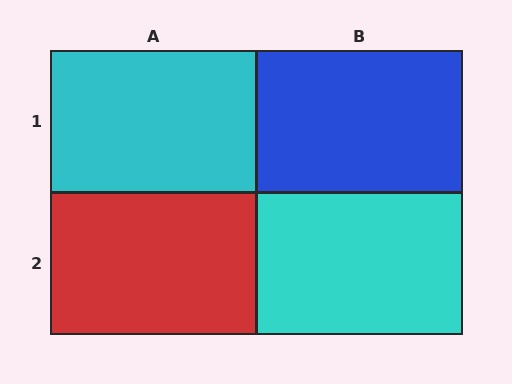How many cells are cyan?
2 cells are cyan.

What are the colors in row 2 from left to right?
Red, cyan.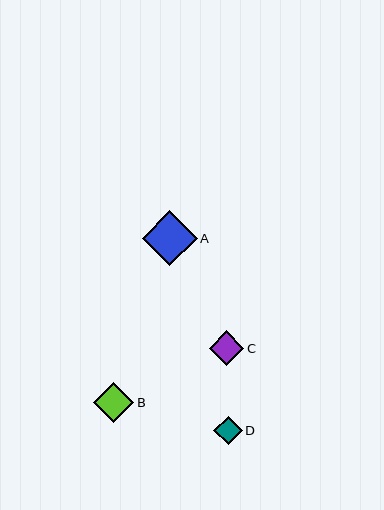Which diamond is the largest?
Diamond A is the largest with a size of approximately 55 pixels.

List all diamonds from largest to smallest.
From largest to smallest: A, B, C, D.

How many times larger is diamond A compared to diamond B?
Diamond A is approximately 1.4 times the size of diamond B.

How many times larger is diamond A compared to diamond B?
Diamond A is approximately 1.4 times the size of diamond B.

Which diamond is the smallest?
Diamond D is the smallest with a size of approximately 28 pixels.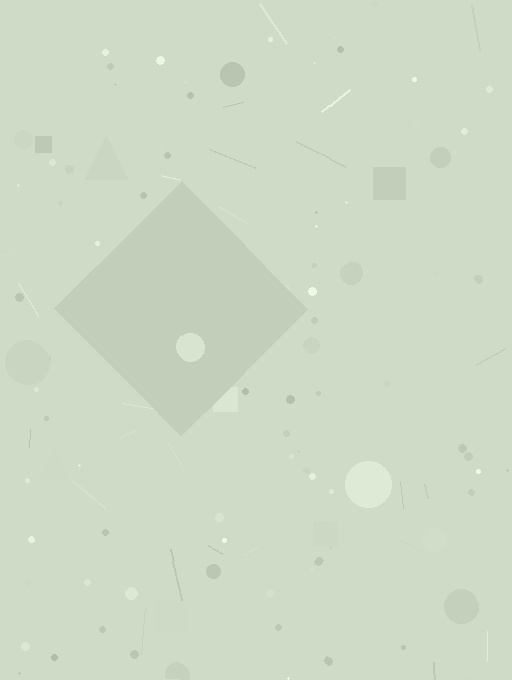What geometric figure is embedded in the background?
A diamond is embedded in the background.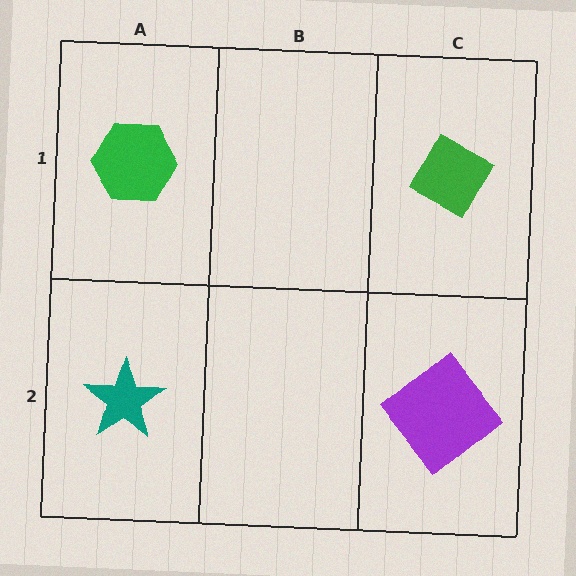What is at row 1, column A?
A green hexagon.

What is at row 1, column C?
A green diamond.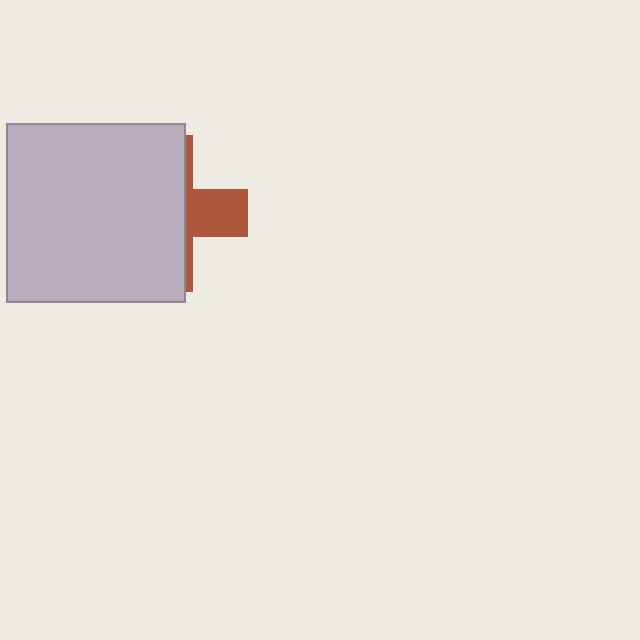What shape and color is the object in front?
The object in front is a light gray square.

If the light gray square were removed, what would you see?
You would see the complete brown cross.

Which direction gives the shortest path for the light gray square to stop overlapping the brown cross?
Moving left gives the shortest separation.